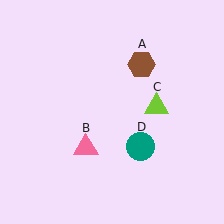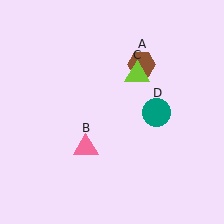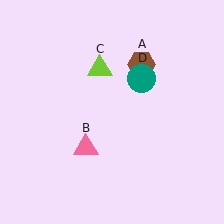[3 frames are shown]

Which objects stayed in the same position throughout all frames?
Brown hexagon (object A) and pink triangle (object B) remained stationary.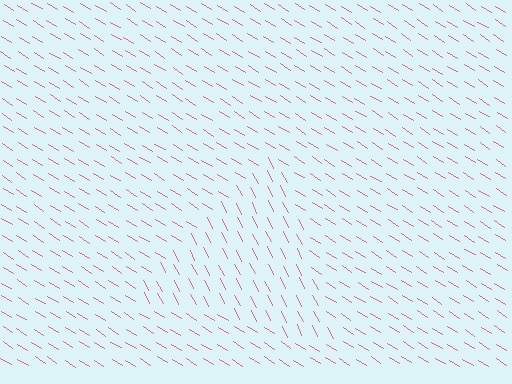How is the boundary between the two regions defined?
The boundary is defined purely by a change in line orientation (approximately 31 degrees difference). All lines are the same color and thickness.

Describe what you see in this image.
The image is filled with small pink line segments. A triangle region in the image has lines oriented differently from the surrounding lines, creating a visible texture boundary.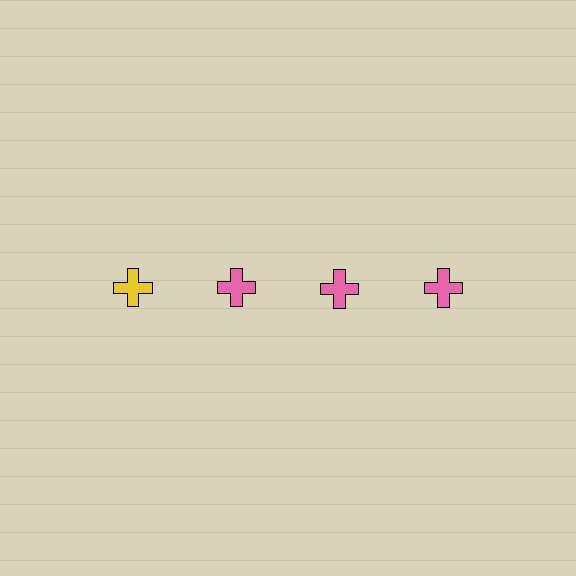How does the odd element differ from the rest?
It has a different color: yellow instead of pink.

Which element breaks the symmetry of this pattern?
The yellow cross in the top row, leftmost column breaks the symmetry. All other shapes are pink crosses.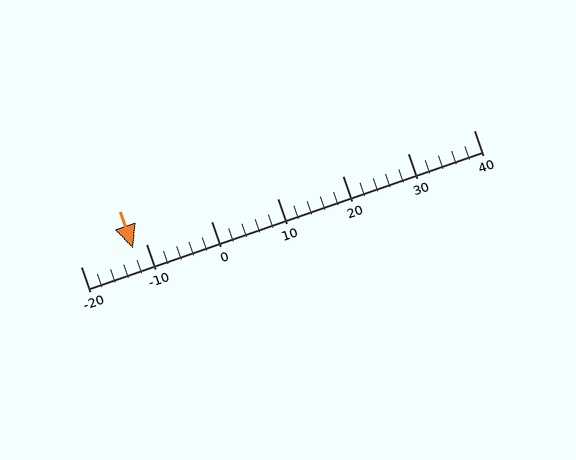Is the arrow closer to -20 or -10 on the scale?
The arrow is closer to -10.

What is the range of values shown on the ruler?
The ruler shows values from -20 to 40.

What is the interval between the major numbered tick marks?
The major tick marks are spaced 10 units apart.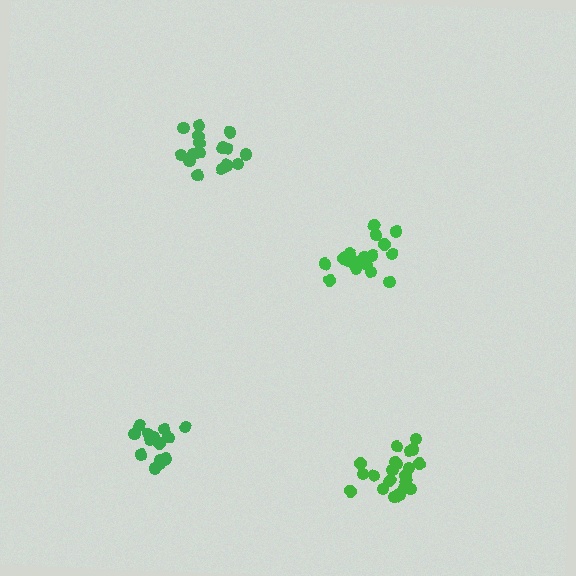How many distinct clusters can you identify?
There are 4 distinct clusters.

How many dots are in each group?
Group 1: 18 dots, Group 2: 21 dots, Group 3: 18 dots, Group 4: 16 dots (73 total).